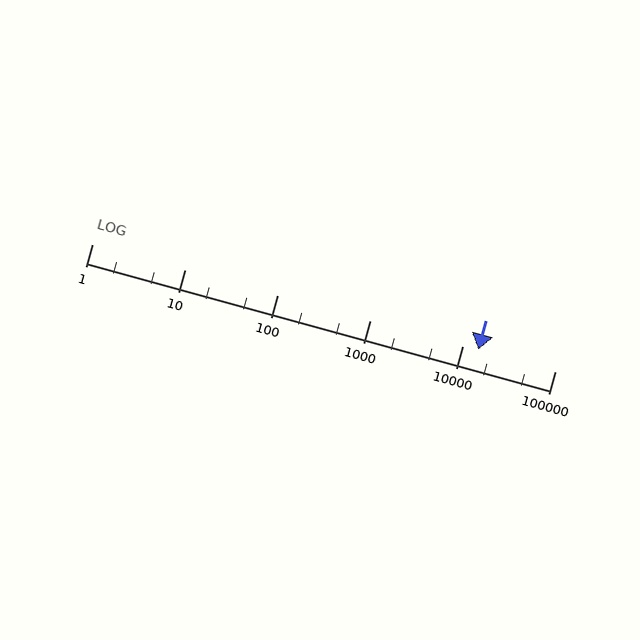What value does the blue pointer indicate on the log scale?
The pointer indicates approximately 15000.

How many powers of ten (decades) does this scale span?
The scale spans 5 decades, from 1 to 100000.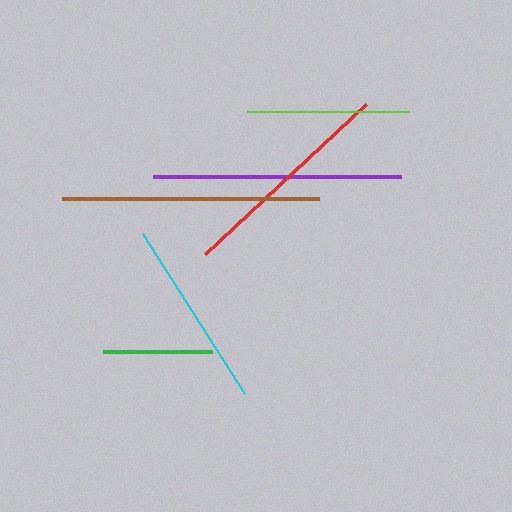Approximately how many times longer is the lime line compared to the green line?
The lime line is approximately 1.5 times the length of the green line.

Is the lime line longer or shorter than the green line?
The lime line is longer than the green line.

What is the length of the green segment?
The green segment is approximately 109 pixels long.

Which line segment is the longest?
The brown line is the longest at approximately 257 pixels.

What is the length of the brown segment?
The brown segment is approximately 257 pixels long.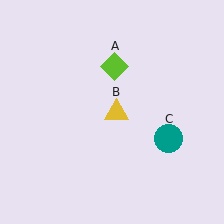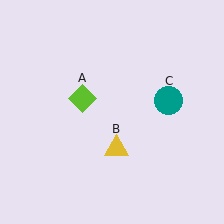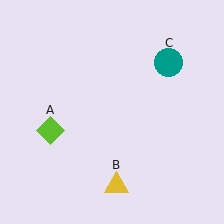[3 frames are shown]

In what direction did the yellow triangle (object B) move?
The yellow triangle (object B) moved down.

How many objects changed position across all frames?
3 objects changed position: lime diamond (object A), yellow triangle (object B), teal circle (object C).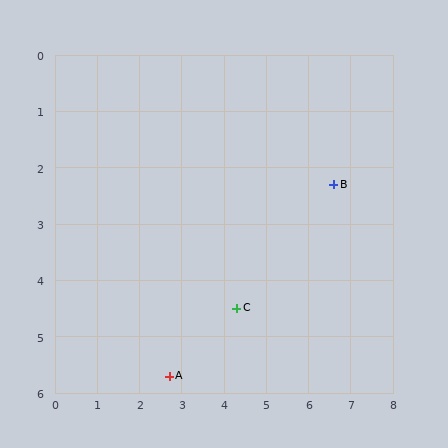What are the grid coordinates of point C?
Point C is at approximately (4.3, 4.5).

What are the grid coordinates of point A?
Point A is at approximately (2.7, 5.7).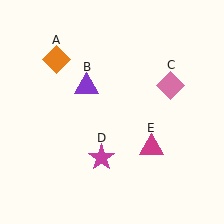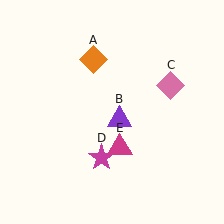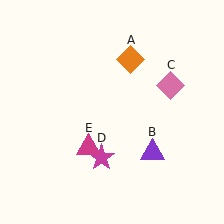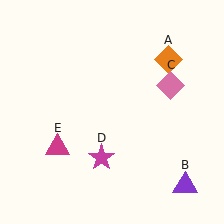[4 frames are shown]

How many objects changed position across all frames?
3 objects changed position: orange diamond (object A), purple triangle (object B), magenta triangle (object E).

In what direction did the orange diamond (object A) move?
The orange diamond (object A) moved right.